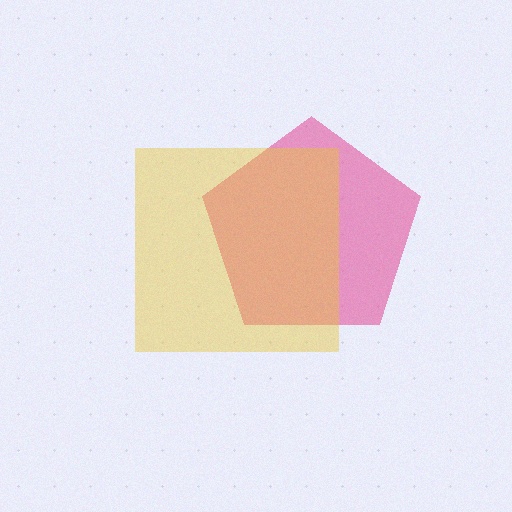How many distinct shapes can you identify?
There are 2 distinct shapes: a pink pentagon, a yellow square.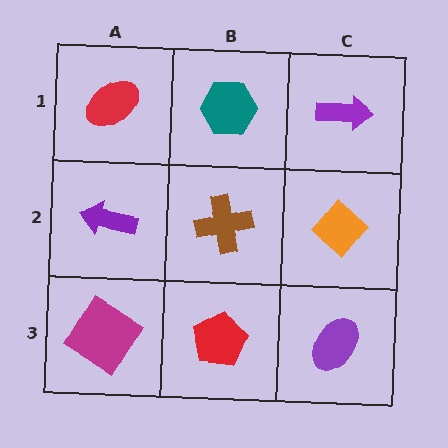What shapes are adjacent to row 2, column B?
A teal hexagon (row 1, column B), a red pentagon (row 3, column B), a purple arrow (row 2, column A), an orange diamond (row 2, column C).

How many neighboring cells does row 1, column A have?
2.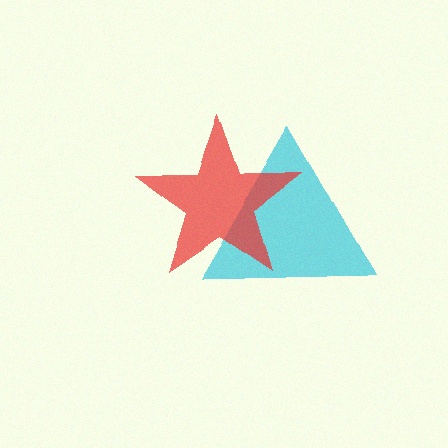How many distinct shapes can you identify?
There are 2 distinct shapes: a cyan triangle, a red star.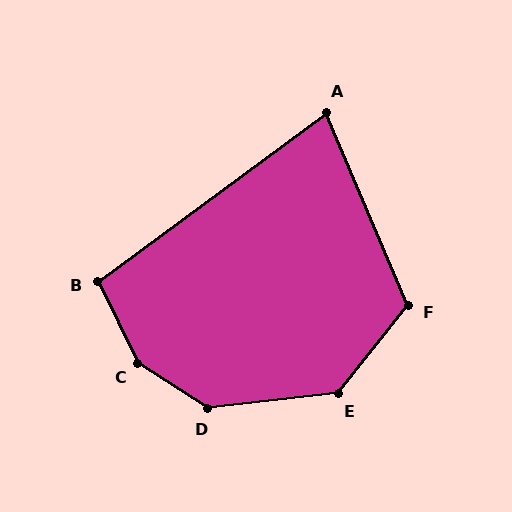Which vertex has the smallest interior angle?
A, at approximately 76 degrees.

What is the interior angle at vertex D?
Approximately 141 degrees (obtuse).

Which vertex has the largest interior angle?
C, at approximately 148 degrees.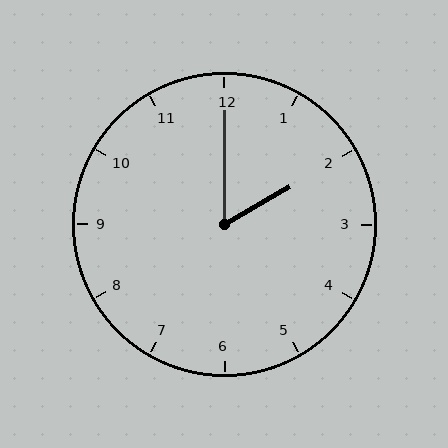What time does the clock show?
2:00.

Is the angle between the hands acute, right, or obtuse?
It is acute.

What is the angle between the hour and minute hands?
Approximately 60 degrees.